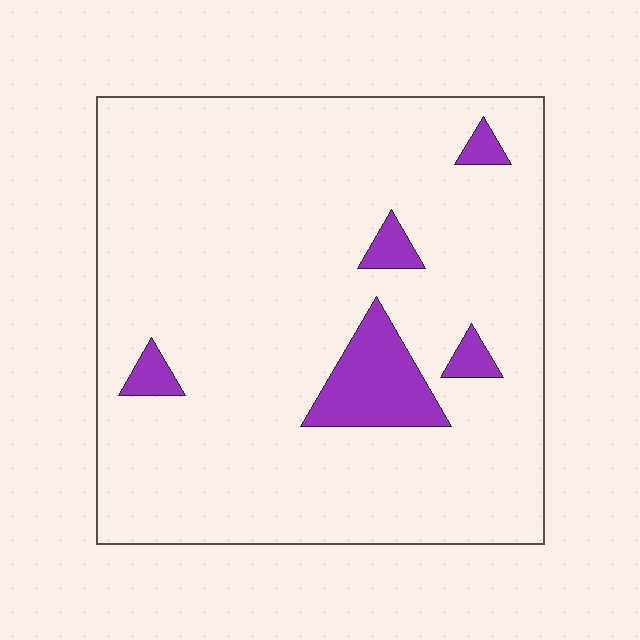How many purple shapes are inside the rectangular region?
5.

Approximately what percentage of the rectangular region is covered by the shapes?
Approximately 10%.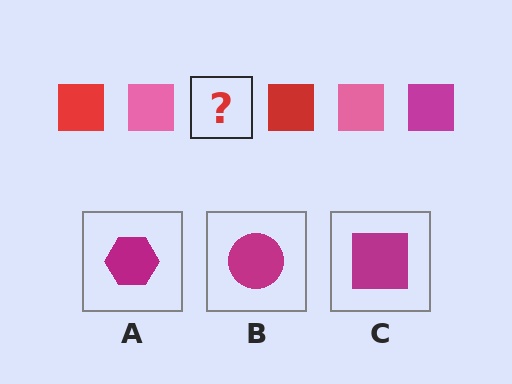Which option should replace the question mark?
Option C.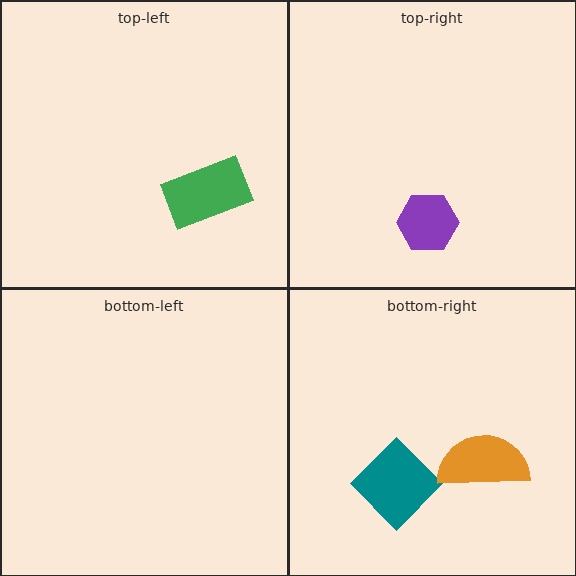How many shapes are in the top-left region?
1.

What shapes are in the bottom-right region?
The teal diamond, the orange semicircle.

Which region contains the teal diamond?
The bottom-right region.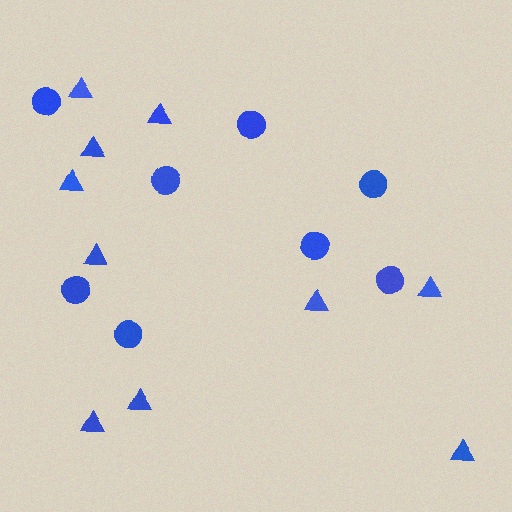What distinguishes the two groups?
There are 2 groups: one group of circles (8) and one group of triangles (10).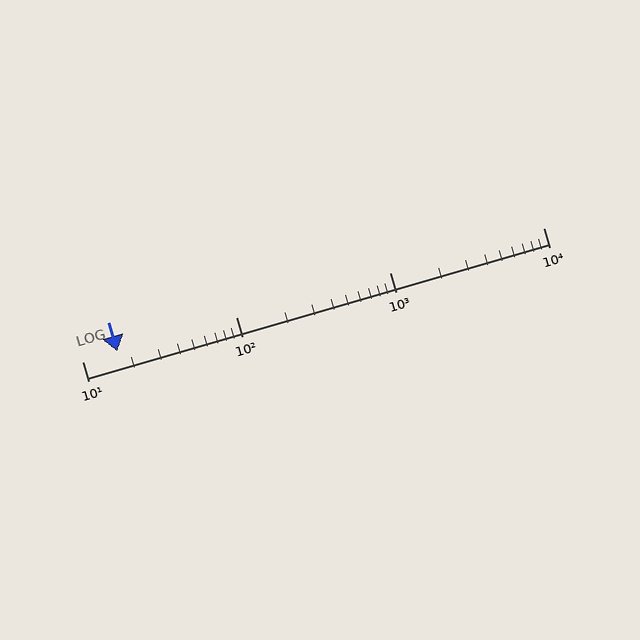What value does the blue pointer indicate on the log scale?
The pointer indicates approximately 17.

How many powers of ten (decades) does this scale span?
The scale spans 3 decades, from 10 to 10000.